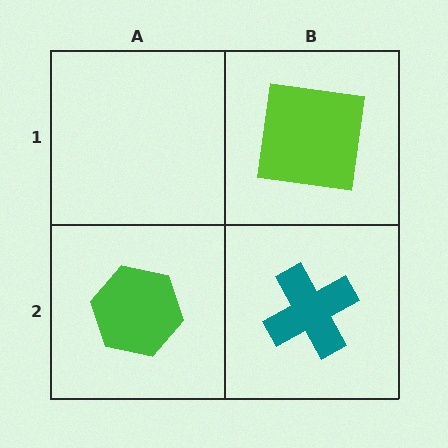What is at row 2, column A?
A green hexagon.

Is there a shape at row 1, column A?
No, that cell is empty.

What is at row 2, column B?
A teal cross.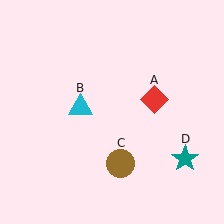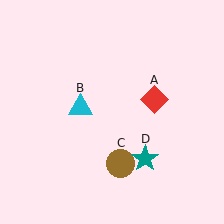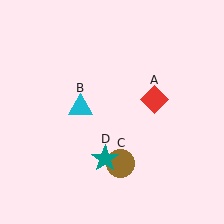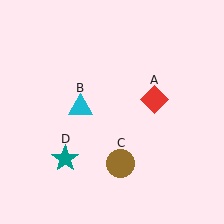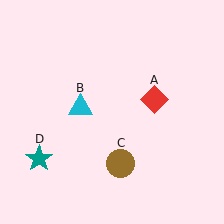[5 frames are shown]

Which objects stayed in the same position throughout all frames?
Red diamond (object A) and cyan triangle (object B) and brown circle (object C) remained stationary.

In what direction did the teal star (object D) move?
The teal star (object D) moved left.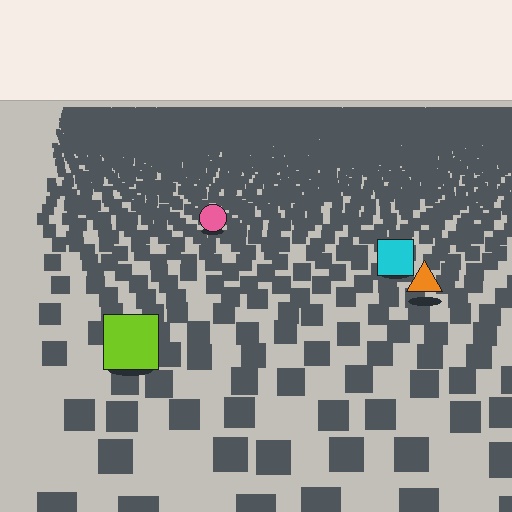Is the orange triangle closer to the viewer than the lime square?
No. The lime square is closer — you can tell from the texture gradient: the ground texture is coarser near it.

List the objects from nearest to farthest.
From nearest to farthest: the lime square, the orange triangle, the cyan square, the pink circle.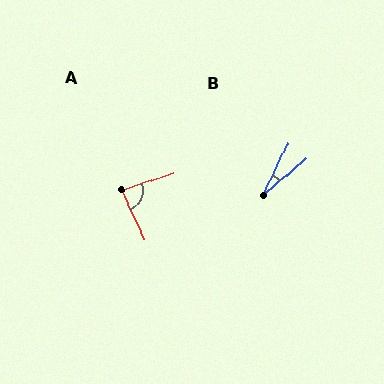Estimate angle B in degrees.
Approximately 24 degrees.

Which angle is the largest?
A, at approximately 83 degrees.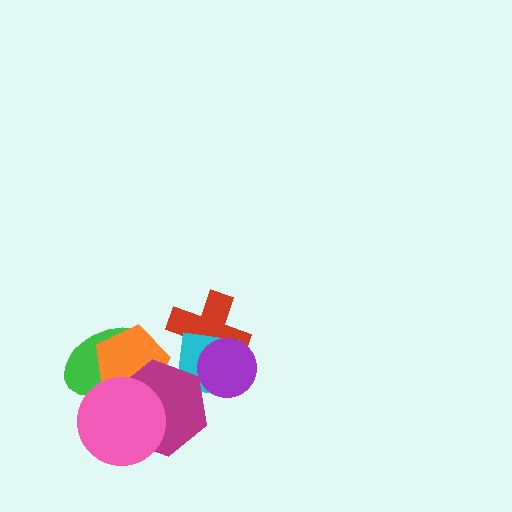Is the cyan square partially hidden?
Yes, it is partially covered by another shape.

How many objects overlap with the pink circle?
3 objects overlap with the pink circle.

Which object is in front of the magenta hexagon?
The pink circle is in front of the magenta hexagon.